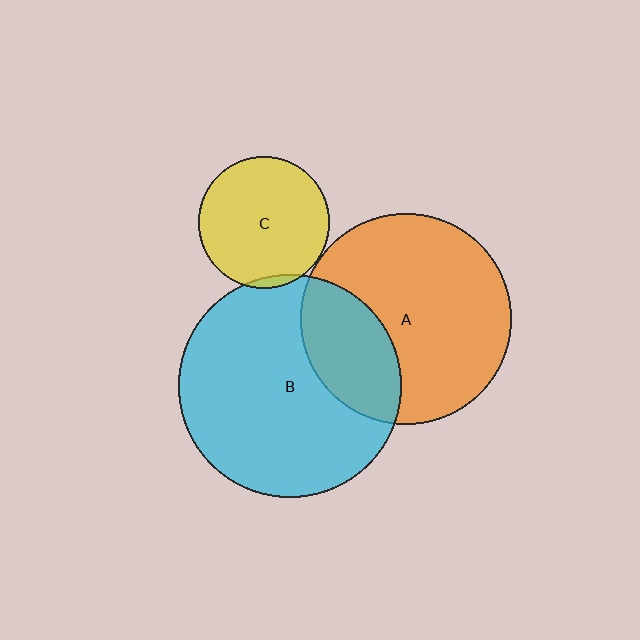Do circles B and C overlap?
Yes.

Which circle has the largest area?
Circle B (cyan).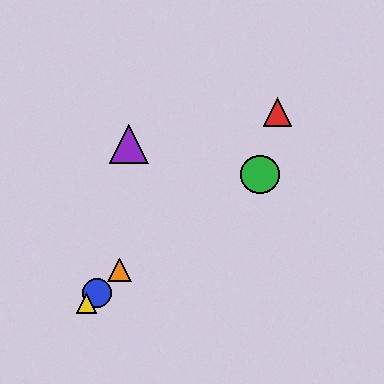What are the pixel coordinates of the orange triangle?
The orange triangle is at (120, 270).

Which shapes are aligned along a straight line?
The red triangle, the blue circle, the yellow triangle, the orange triangle are aligned along a straight line.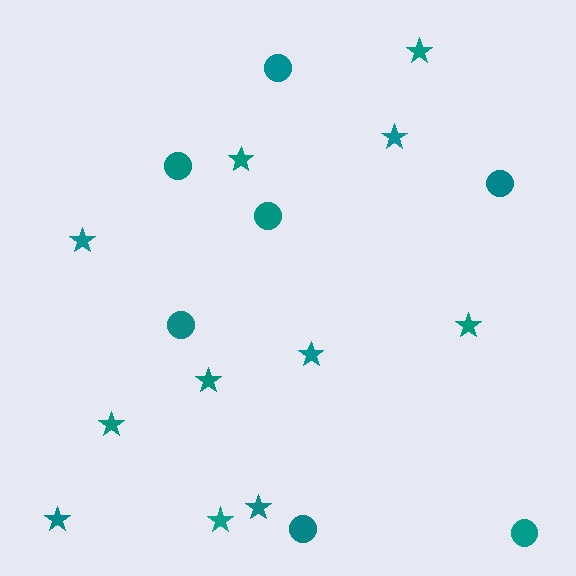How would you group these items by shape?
There are 2 groups: one group of stars (11) and one group of circles (7).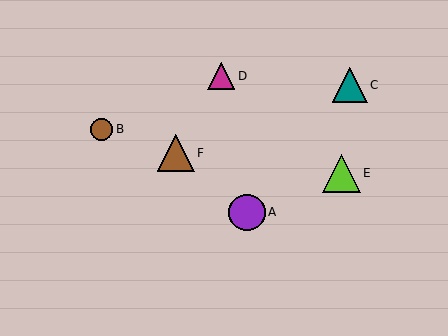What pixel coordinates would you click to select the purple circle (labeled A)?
Click at (247, 212) to select the purple circle A.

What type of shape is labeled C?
Shape C is a teal triangle.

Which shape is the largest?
The lime triangle (labeled E) is the largest.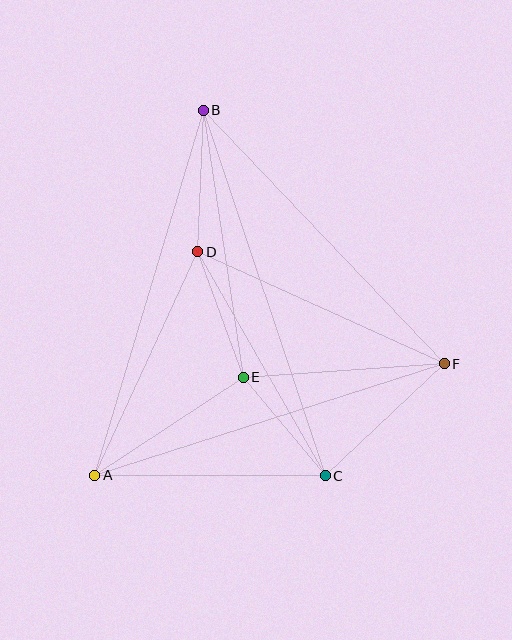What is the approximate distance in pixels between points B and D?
The distance between B and D is approximately 142 pixels.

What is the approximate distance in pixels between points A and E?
The distance between A and E is approximately 178 pixels.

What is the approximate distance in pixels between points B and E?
The distance between B and E is approximately 270 pixels.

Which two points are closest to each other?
Points C and E are closest to each other.